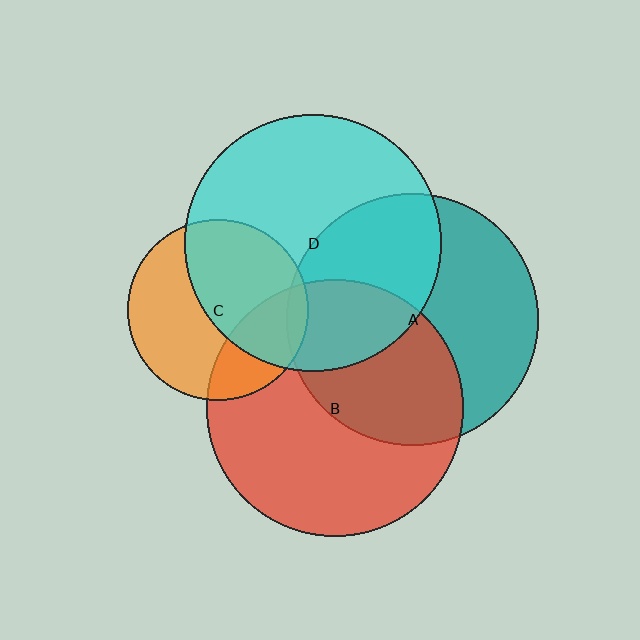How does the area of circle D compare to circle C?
Approximately 2.0 times.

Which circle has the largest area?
Circle D (cyan).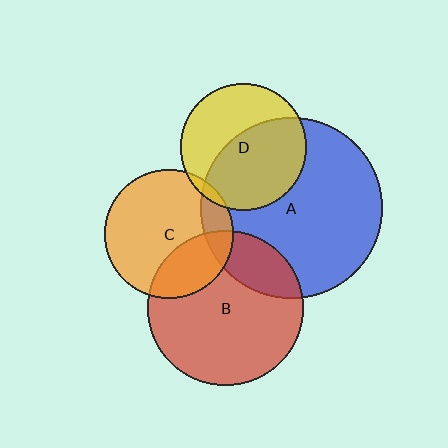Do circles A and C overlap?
Yes.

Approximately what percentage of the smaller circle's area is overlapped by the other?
Approximately 15%.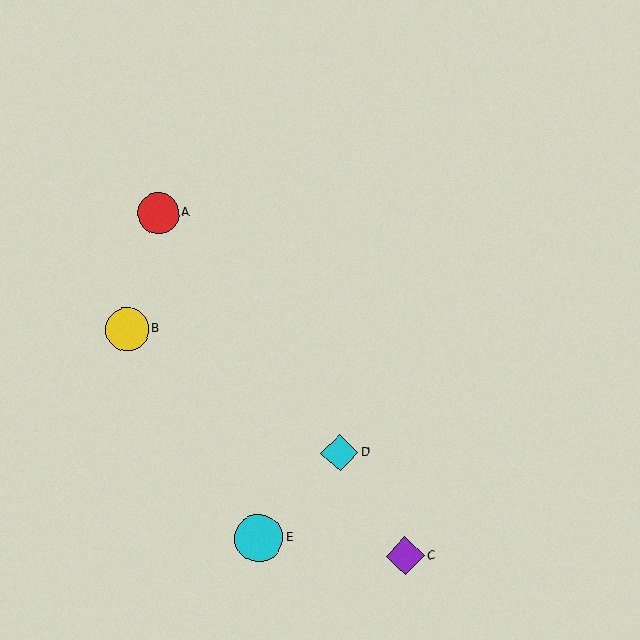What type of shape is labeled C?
Shape C is a purple diamond.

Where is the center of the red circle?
The center of the red circle is at (158, 213).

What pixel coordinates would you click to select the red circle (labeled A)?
Click at (158, 213) to select the red circle A.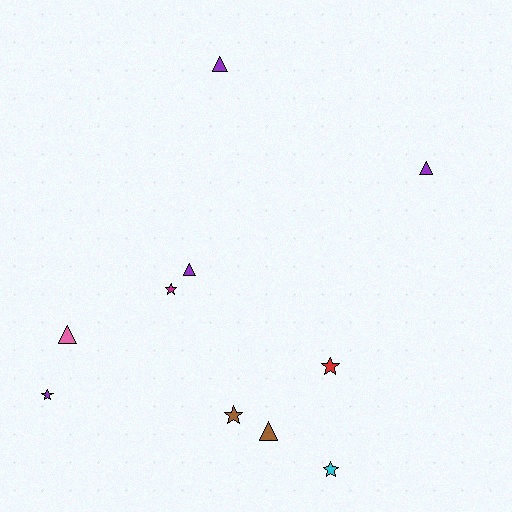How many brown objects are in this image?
There are 2 brown objects.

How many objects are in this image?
There are 10 objects.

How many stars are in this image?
There are 5 stars.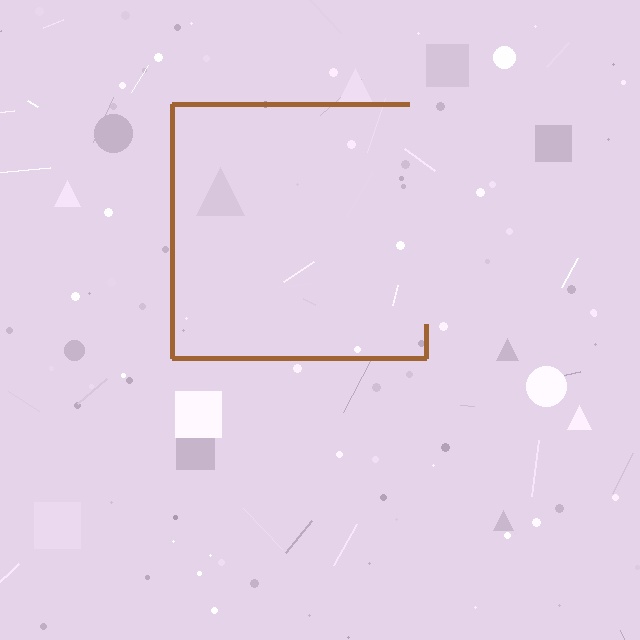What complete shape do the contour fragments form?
The contour fragments form a square.